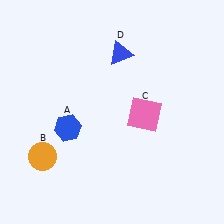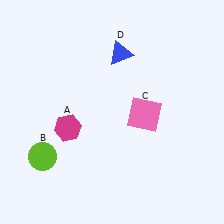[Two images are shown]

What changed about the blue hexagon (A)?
In Image 1, A is blue. In Image 2, it changed to magenta.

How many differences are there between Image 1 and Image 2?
There are 2 differences between the two images.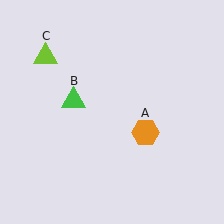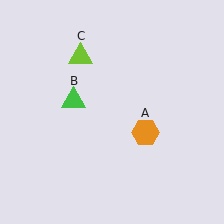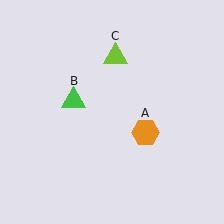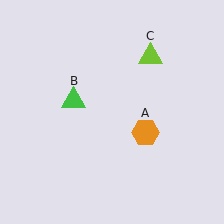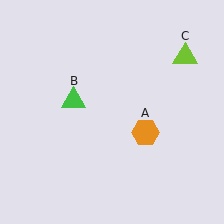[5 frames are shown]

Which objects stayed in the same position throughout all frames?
Orange hexagon (object A) and green triangle (object B) remained stationary.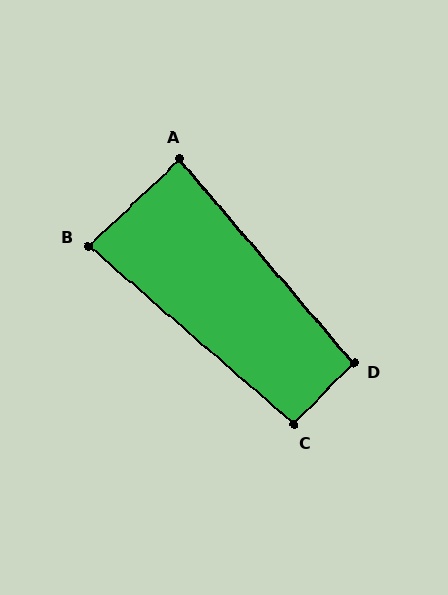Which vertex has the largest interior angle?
D, at approximately 96 degrees.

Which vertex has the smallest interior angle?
B, at approximately 84 degrees.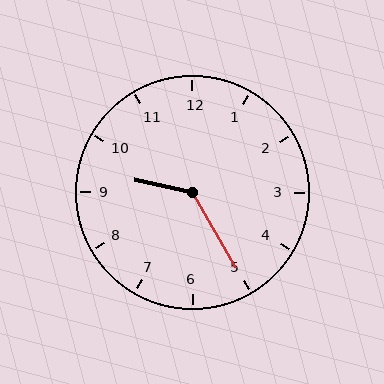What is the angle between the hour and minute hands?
Approximately 132 degrees.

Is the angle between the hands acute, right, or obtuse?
It is obtuse.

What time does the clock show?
9:25.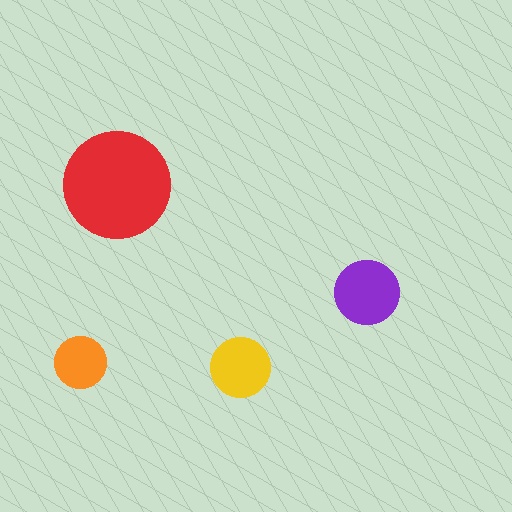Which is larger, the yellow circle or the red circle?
The red one.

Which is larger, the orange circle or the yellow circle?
The yellow one.